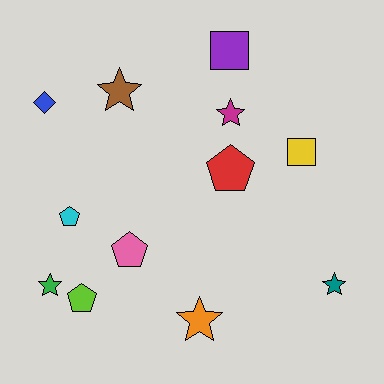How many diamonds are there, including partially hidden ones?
There is 1 diamond.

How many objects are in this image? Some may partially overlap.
There are 12 objects.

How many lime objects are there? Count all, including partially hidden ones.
There is 1 lime object.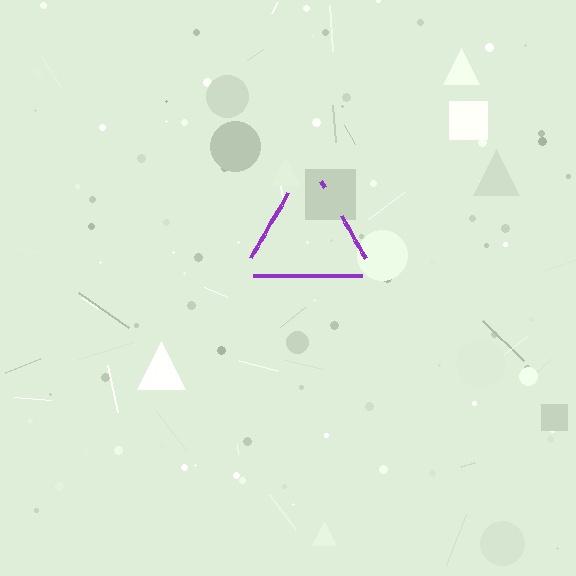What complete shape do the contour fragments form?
The contour fragments form a triangle.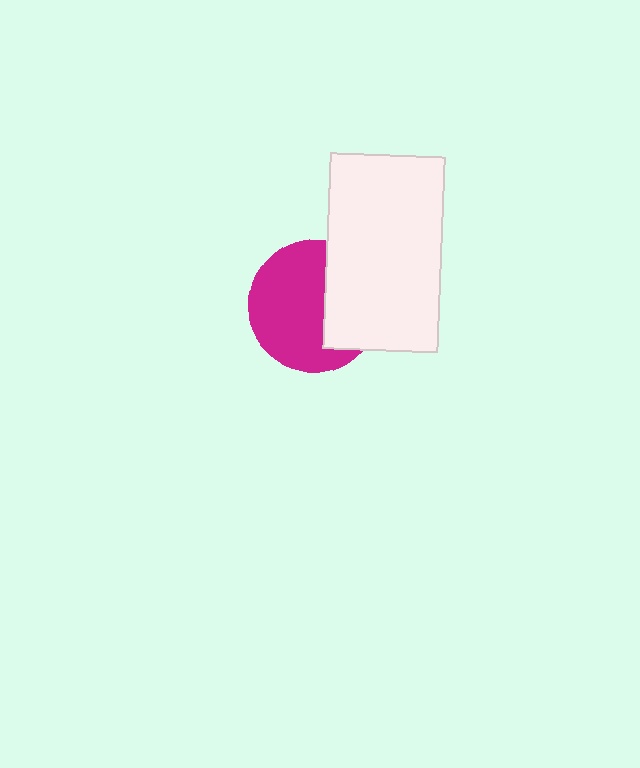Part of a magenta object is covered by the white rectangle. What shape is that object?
It is a circle.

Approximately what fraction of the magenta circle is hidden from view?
Roughly 36% of the magenta circle is hidden behind the white rectangle.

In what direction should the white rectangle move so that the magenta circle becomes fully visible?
The white rectangle should move right. That is the shortest direction to clear the overlap and leave the magenta circle fully visible.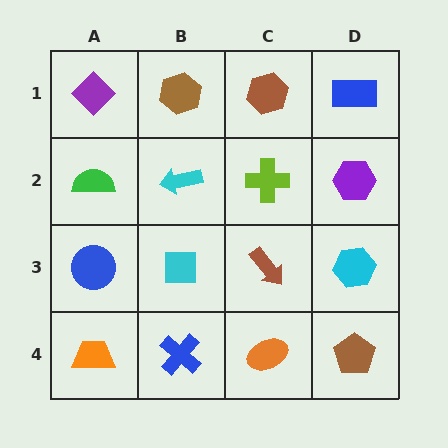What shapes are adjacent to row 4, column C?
A brown arrow (row 3, column C), a blue cross (row 4, column B), a brown pentagon (row 4, column D).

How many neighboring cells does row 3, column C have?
4.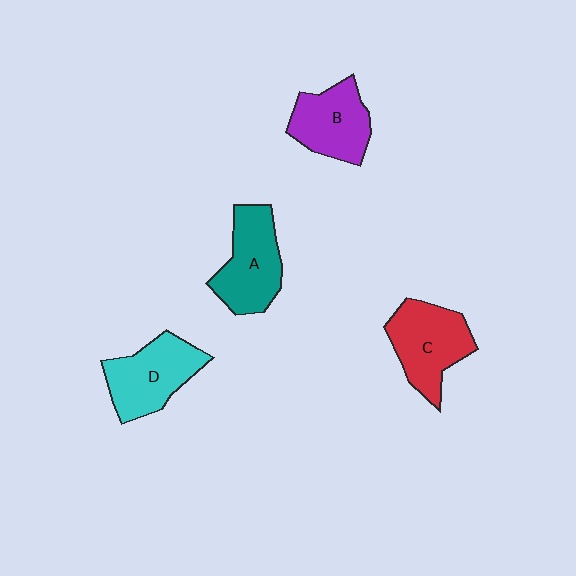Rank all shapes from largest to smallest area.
From largest to smallest: C (red), D (cyan), A (teal), B (purple).